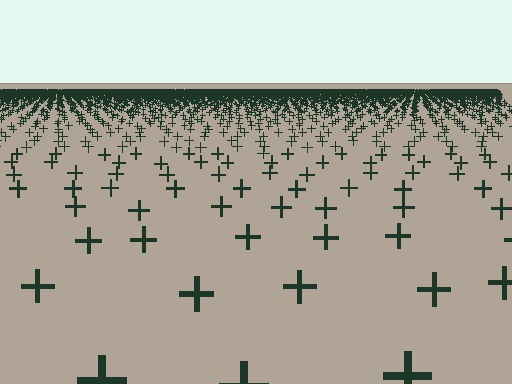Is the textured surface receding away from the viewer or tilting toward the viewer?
The surface is receding away from the viewer. Texture elements get smaller and denser toward the top.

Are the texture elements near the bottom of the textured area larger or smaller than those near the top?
Larger. Near the bottom, elements are closer to the viewer and appear at a bigger on-screen size.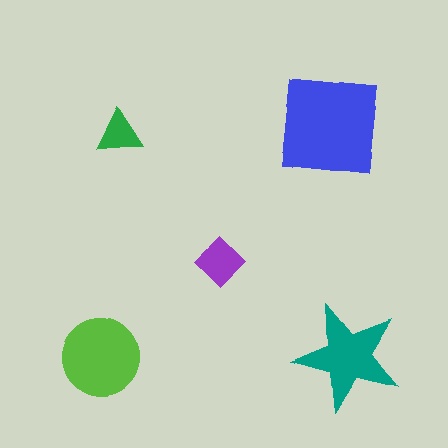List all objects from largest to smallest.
The blue square, the lime circle, the teal star, the purple diamond, the green triangle.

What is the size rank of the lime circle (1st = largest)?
2nd.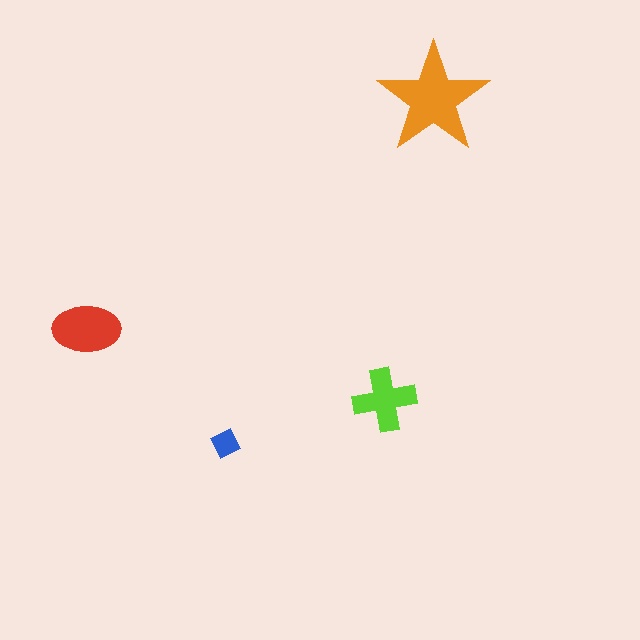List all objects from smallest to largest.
The blue diamond, the lime cross, the red ellipse, the orange star.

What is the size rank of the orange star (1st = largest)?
1st.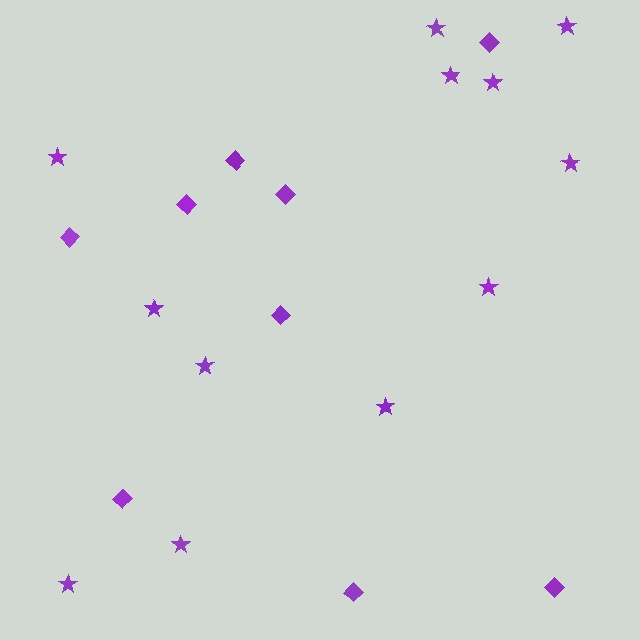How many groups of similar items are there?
There are 2 groups: one group of diamonds (9) and one group of stars (12).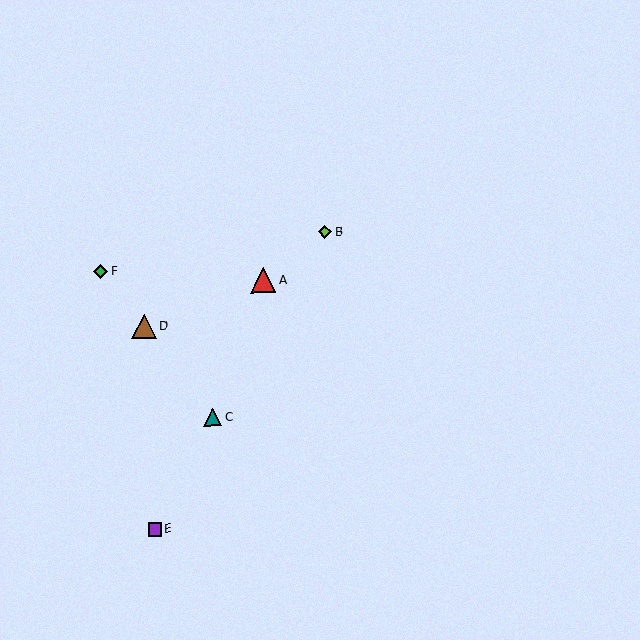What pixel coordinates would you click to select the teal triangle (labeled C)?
Click at (213, 418) to select the teal triangle C.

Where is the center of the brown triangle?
The center of the brown triangle is at (144, 326).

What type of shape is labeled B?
Shape B is a lime diamond.